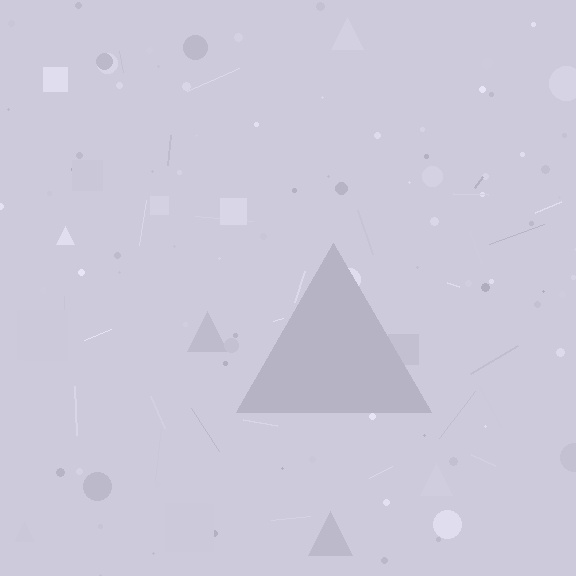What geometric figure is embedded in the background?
A triangle is embedded in the background.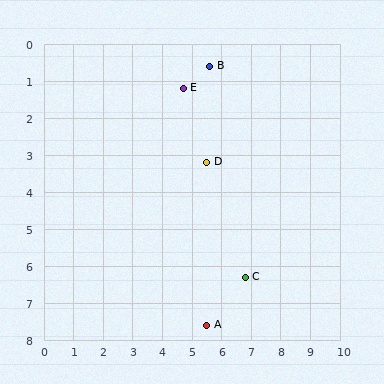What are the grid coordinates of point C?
Point C is at approximately (6.8, 6.3).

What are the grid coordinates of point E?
Point E is at approximately (4.7, 1.2).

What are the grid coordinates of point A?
Point A is at approximately (5.5, 7.6).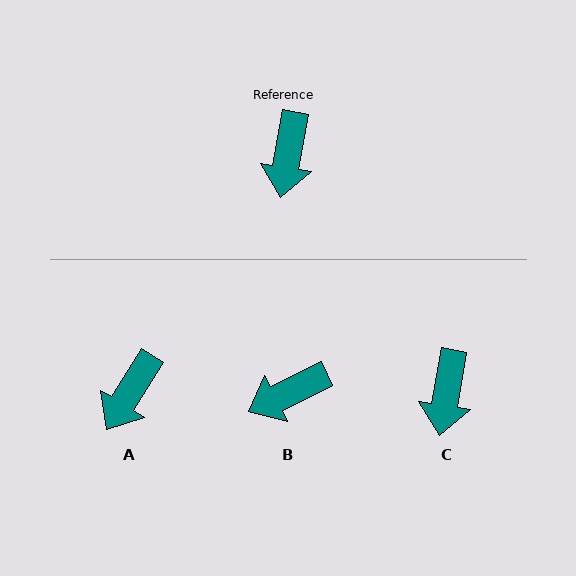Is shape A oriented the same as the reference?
No, it is off by about 22 degrees.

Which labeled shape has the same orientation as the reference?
C.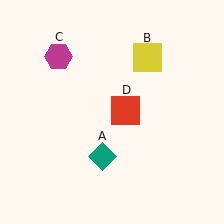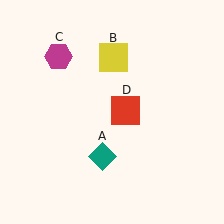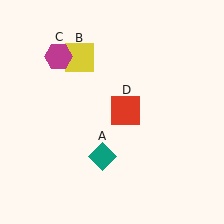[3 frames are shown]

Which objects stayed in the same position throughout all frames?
Teal diamond (object A) and magenta hexagon (object C) and red square (object D) remained stationary.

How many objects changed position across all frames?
1 object changed position: yellow square (object B).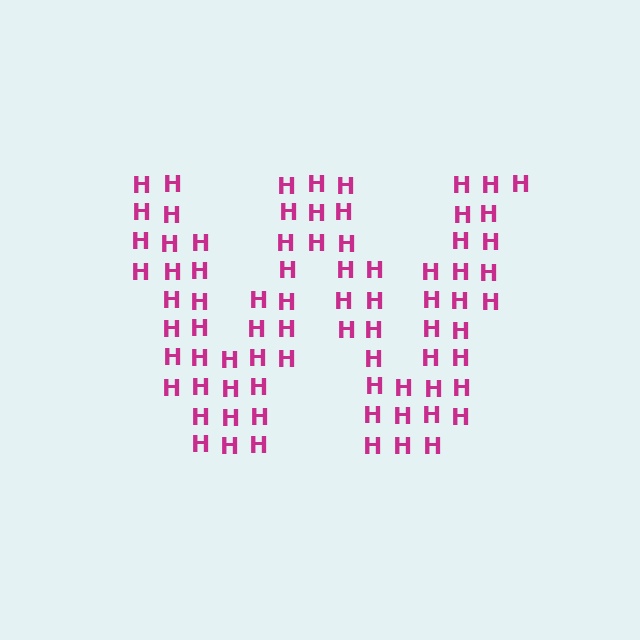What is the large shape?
The large shape is the letter W.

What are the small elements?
The small elements are letter H's.